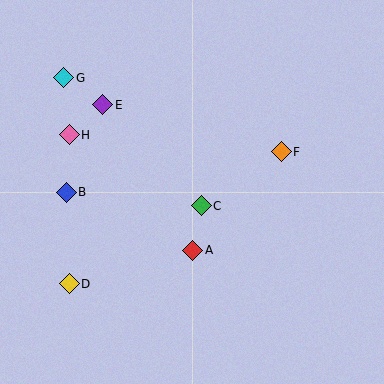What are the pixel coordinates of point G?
Point G is at (64, 78).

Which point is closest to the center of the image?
Point C at (201, 206) is closest to the center.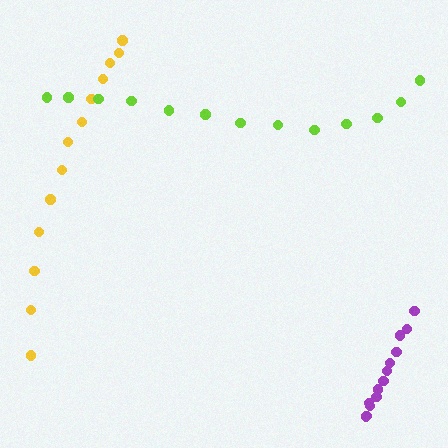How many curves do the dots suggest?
There are 3 distinct paths.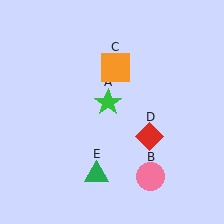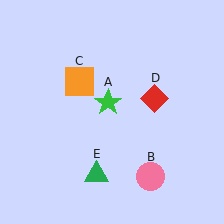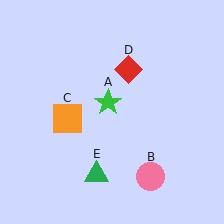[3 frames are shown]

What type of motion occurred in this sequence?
The orange square (object C), red diamond (object D) rotated counterclockwise around the center of the scene.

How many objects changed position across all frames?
2 objects changed position: orange square (object C), red diamond (object D).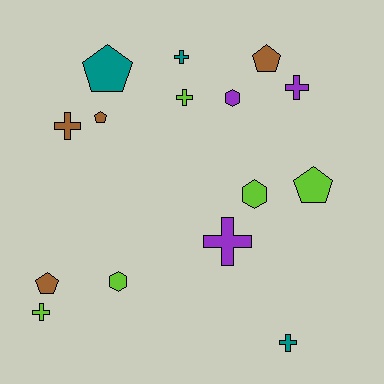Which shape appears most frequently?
Cross, with 7 objects.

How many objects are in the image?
There are 15 objects.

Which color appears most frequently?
Lime, with 5 objects.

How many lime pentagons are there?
There is 1 lime pentagon.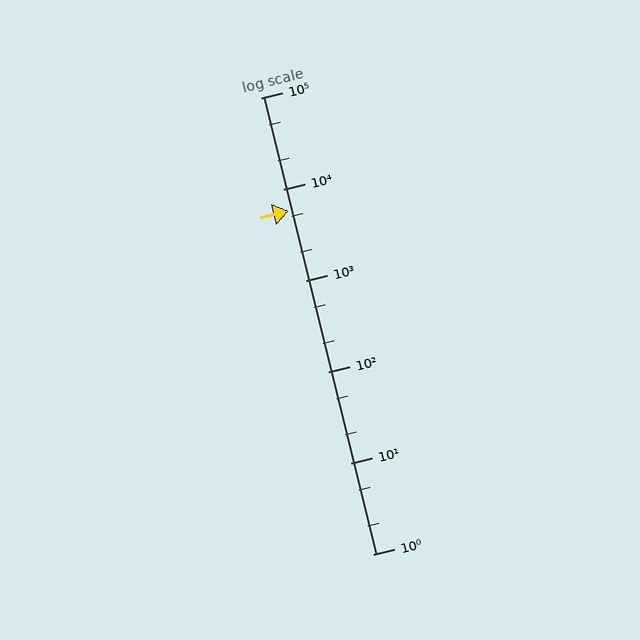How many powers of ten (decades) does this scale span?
The scale spans 5 decades, from 1 to 100000.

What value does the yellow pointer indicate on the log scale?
The pointer indicates approximately 5700.